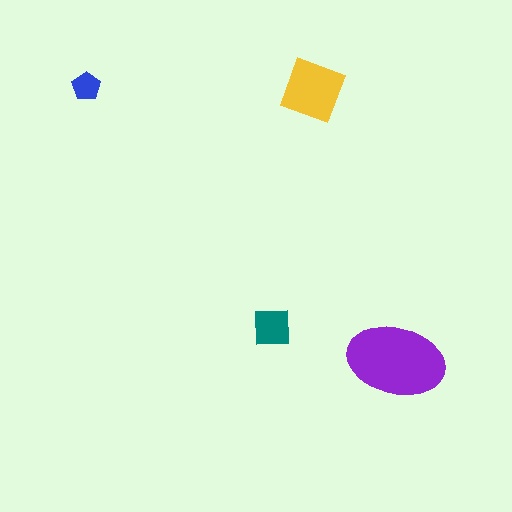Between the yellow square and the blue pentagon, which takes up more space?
The yellow square.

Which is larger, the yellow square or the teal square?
The yellow square.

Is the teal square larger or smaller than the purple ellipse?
Smaller.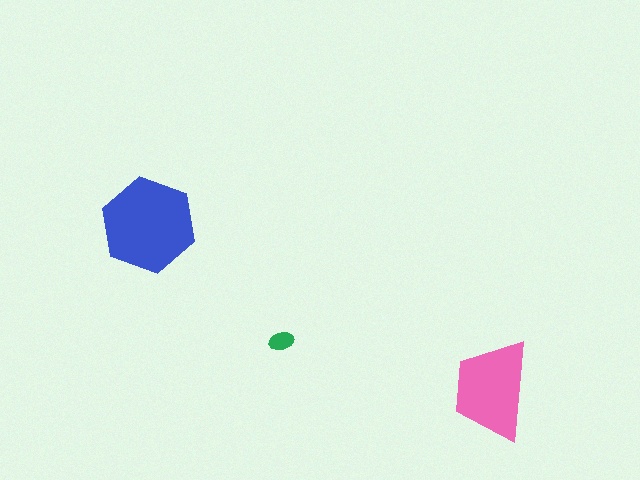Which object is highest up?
The blue hexagon is topmost.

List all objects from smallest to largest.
The green ellipse, the pink trapezoid, the blue hexagon.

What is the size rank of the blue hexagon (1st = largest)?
1st.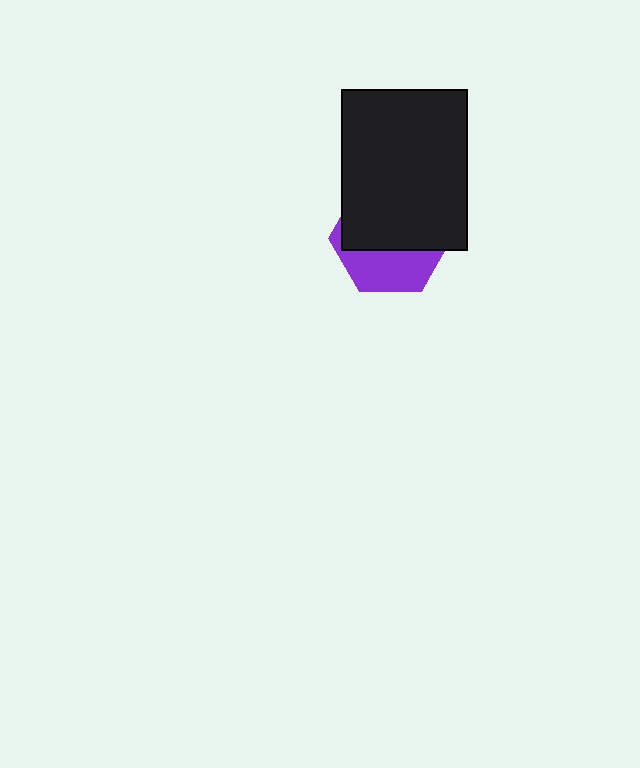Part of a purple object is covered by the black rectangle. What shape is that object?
It is a hexagon.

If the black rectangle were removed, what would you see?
You would see the complete purple hexagon.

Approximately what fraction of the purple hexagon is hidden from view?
Roughly 63% of the purple hexagon is hidden behind the black rectangle.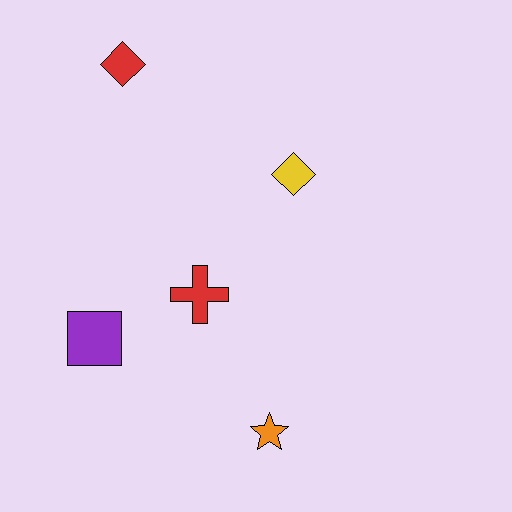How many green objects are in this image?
There are no green objects.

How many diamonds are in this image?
There are 2 diamonds.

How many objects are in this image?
There are 5 objects.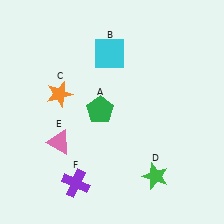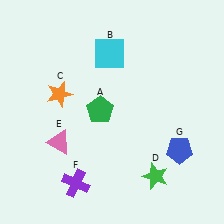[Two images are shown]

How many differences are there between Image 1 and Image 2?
There is 1 difference between the two images.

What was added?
A blue pentagon (G) was added in Image 2.